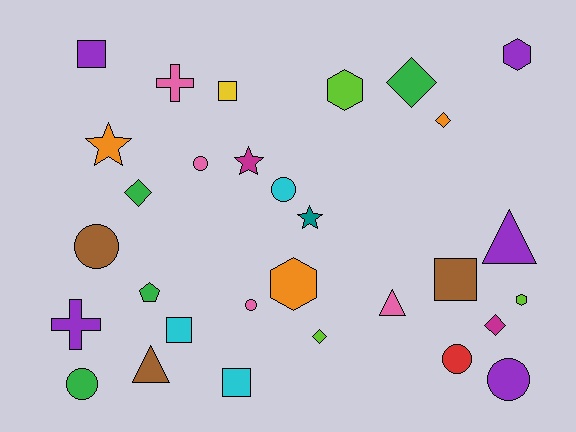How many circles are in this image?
There are 7 circles.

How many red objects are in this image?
There is 1 red object.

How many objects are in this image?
There are 30 objects.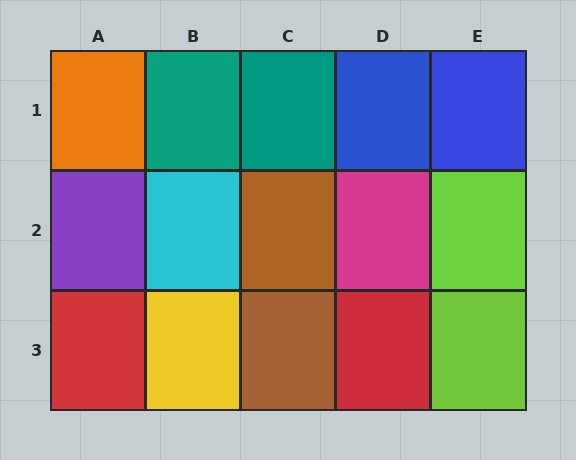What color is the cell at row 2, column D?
Magenta.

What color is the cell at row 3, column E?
Lime.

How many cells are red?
2 cells are red.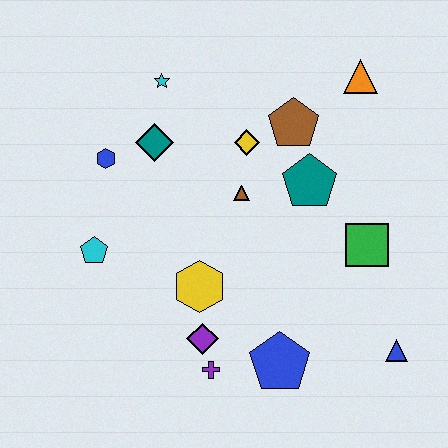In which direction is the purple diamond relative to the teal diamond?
The purple diamond is below the teal diamond.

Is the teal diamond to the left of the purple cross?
Yes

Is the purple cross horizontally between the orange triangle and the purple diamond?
Yes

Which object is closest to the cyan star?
The teal diamond is closest to the cyan star.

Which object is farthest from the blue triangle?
The cyan star is farthest from the blue triangle.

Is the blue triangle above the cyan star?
No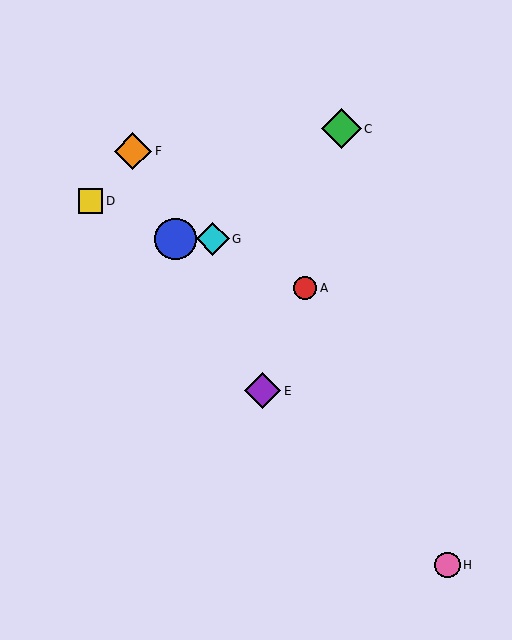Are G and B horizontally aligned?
Yes, both are at y≈239.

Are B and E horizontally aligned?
No, B is at y≈239 and E is at y≈391.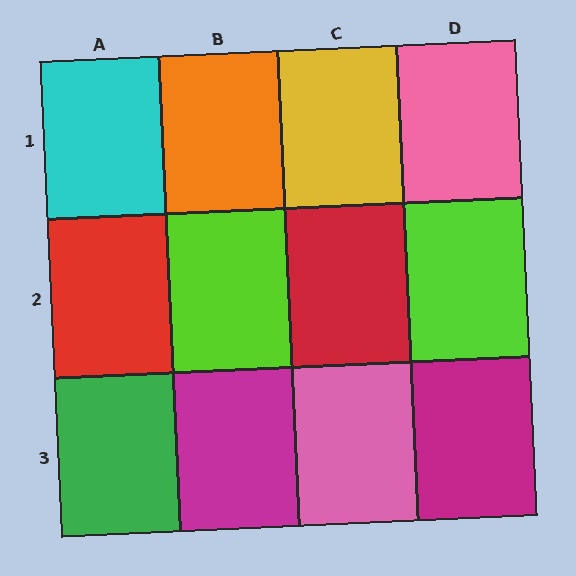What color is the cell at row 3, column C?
Pink.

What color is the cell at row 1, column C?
Yellow.